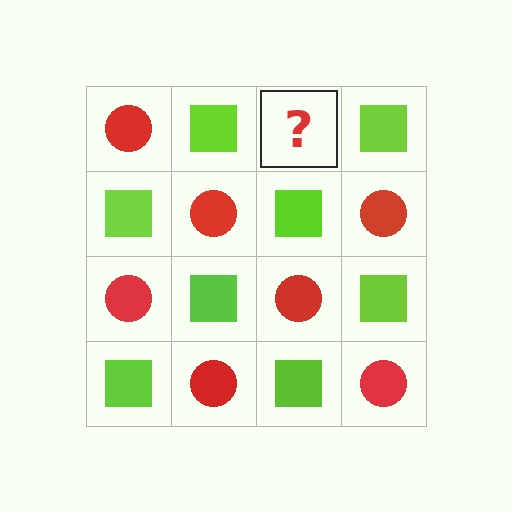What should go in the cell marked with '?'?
The missing cell should contain a red circle.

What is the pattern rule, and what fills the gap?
The rule is that it alternates red circle and lime square in a checkerboard pattern. The gap should be filled with a red circle.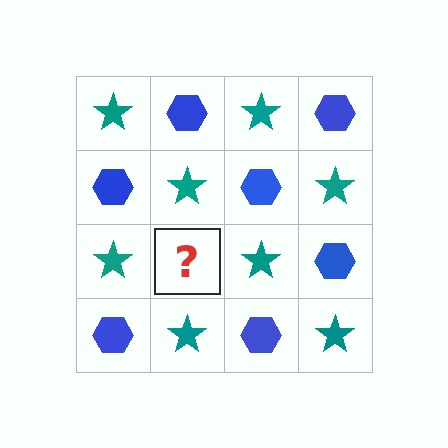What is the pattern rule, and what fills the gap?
The rule is that it alternates teal star and blue hexagon in a checkerboard pattern. The gap should be filled with a blue hexagon.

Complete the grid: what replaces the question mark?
The question mark should be replaced with a blue hexagon.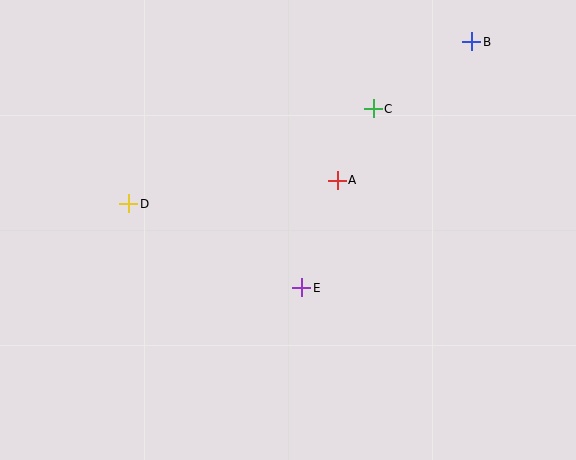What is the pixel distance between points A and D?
The distance between A and D is 210 pixels.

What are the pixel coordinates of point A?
Point A is at (337, 180).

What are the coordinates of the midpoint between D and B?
The midpoint between D and B is at (300, 123).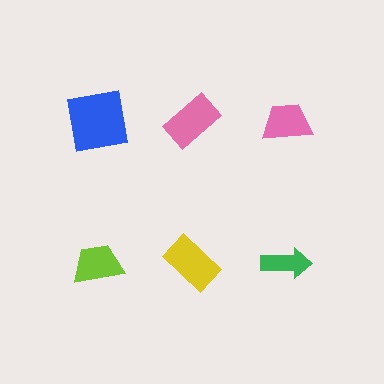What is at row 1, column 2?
A pink rectangle.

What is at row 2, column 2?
A yellow rectangle.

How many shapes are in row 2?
3 shapes.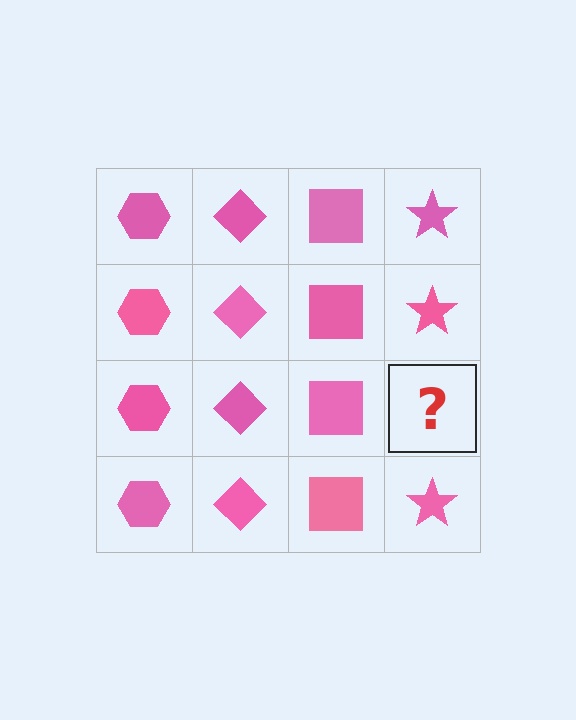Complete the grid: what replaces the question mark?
The question mark should be replaced with a pink star.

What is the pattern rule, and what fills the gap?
The rule is that each column has a consistent shape. The gap should be filled with a pink star.